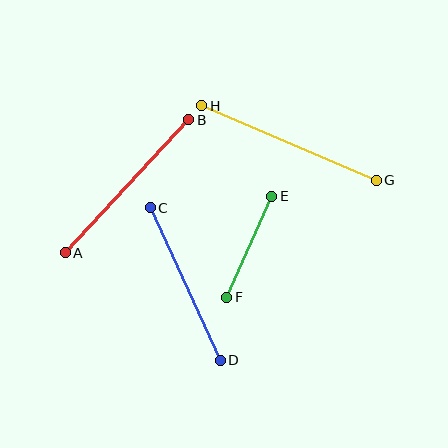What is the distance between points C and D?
The distance is approximately 168 pixels.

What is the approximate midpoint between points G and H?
The midpoint is at approximately (289, 143) pixels.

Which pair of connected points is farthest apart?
Points G and H are farthest apart.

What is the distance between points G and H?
The distance is approximately 190 pixels.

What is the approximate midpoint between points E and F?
The midpoint is at approximately (249, 247) pixels.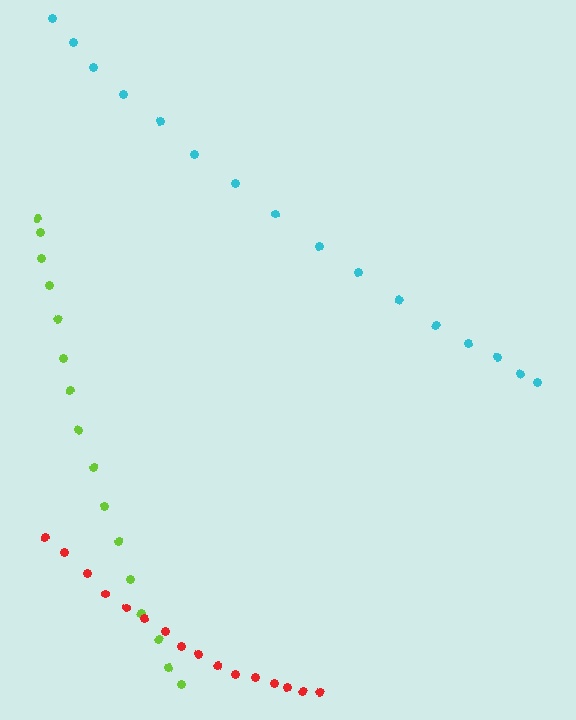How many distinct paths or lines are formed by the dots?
There are 3 distinct paths.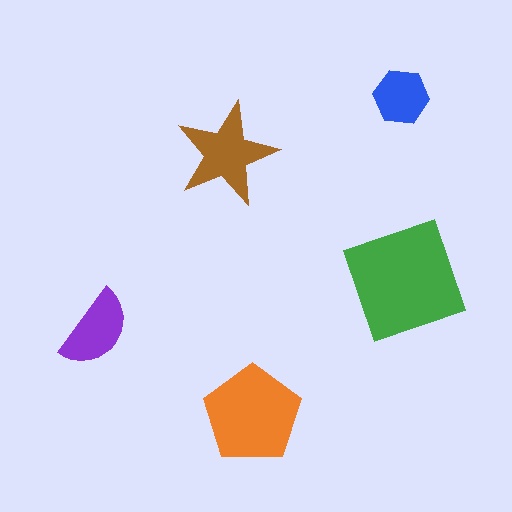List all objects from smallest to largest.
The blue hexagon, the purple semicircle, the brown star, the orange pentagon, the green square.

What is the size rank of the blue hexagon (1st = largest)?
5th.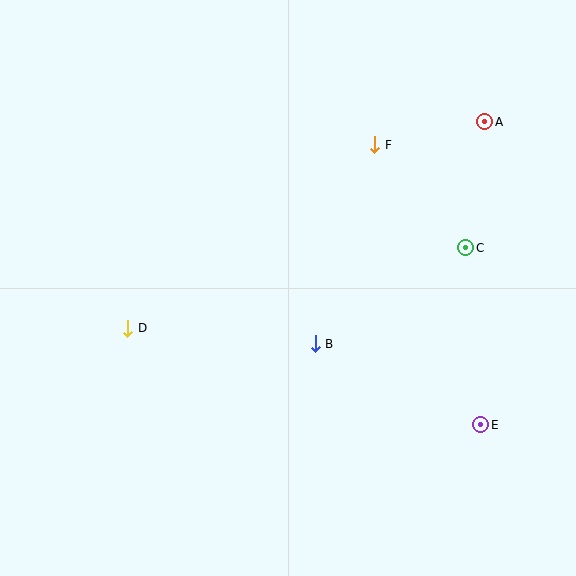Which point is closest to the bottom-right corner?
Point E is closest to the bottom-right corner.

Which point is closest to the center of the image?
Point B at (315, 344) is closest to the center.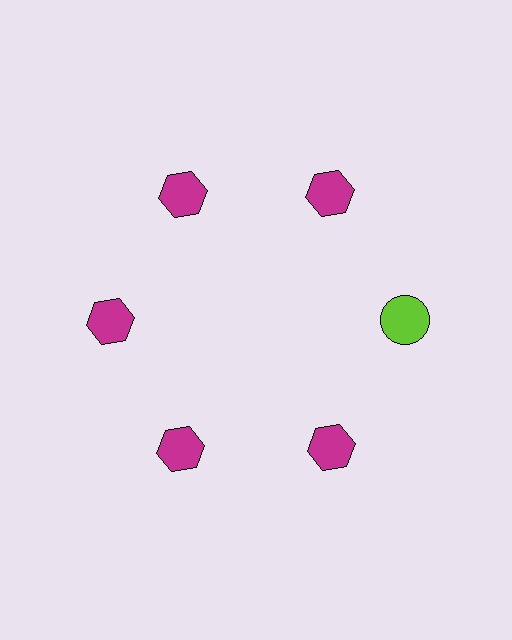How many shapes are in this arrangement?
There are 6 shapes arranged in a ring pattern.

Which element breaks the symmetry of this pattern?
The lime circle at roughly the 3 o'clock position breaks the symmetry. All other shapes are magenta hexagons.